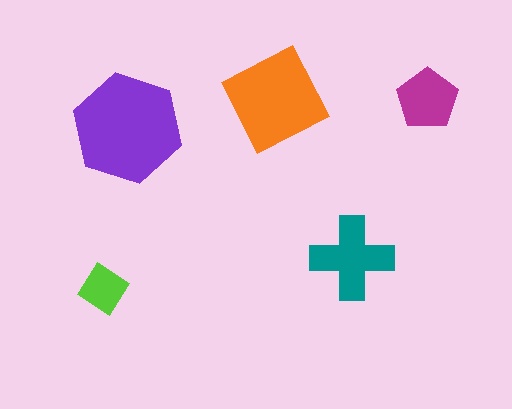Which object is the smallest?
The lime diamond.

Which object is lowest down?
The lime diamond is bottommost.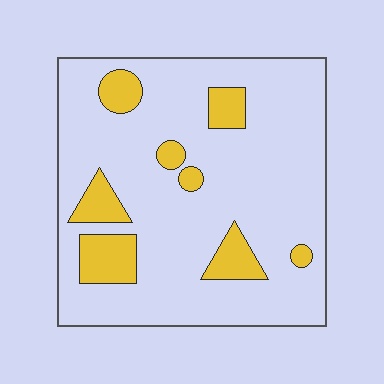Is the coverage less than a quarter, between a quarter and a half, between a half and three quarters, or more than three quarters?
Less than a quarter.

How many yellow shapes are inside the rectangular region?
8.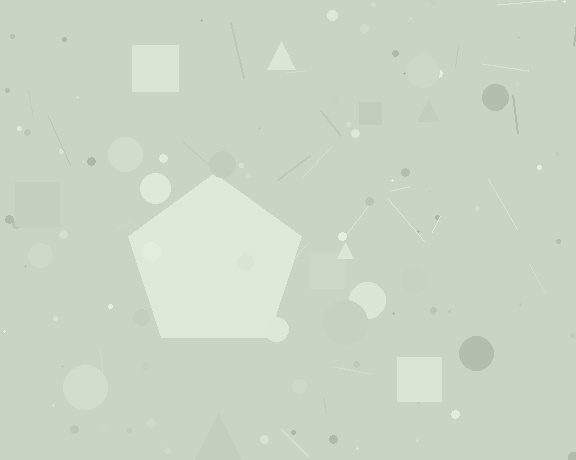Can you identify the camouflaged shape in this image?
The camouflaged shape is a pentagon.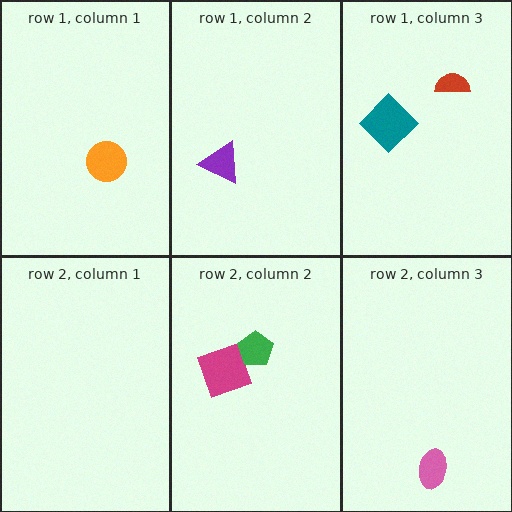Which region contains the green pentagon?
The row 2, column 2 region.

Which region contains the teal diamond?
The row 1, column 3 region.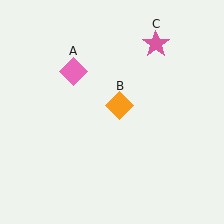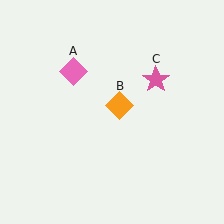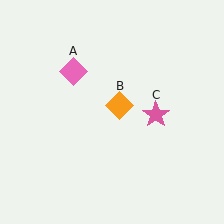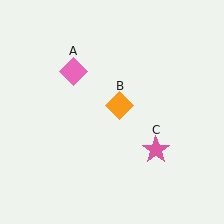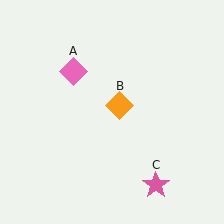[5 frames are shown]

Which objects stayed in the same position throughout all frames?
Pink diamond (object A) and orange diamond (object B) remained stationary.